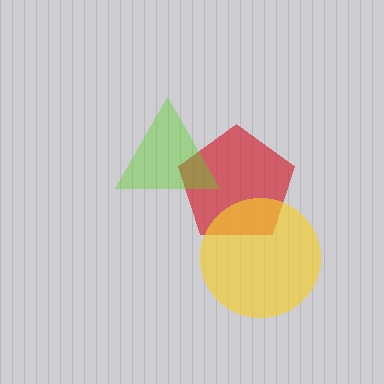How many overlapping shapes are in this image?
There are 3 overlapping shapes in the image.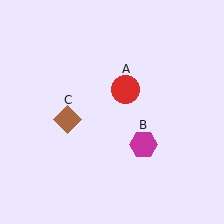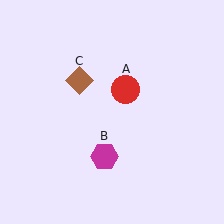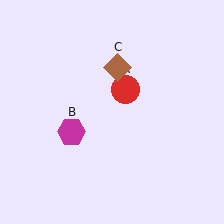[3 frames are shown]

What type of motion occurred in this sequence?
The magenta hexagon (object B), brown diamond (object C) rotated clockwise around the center of the scene.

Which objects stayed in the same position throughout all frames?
Red circle (object A) remained stationary.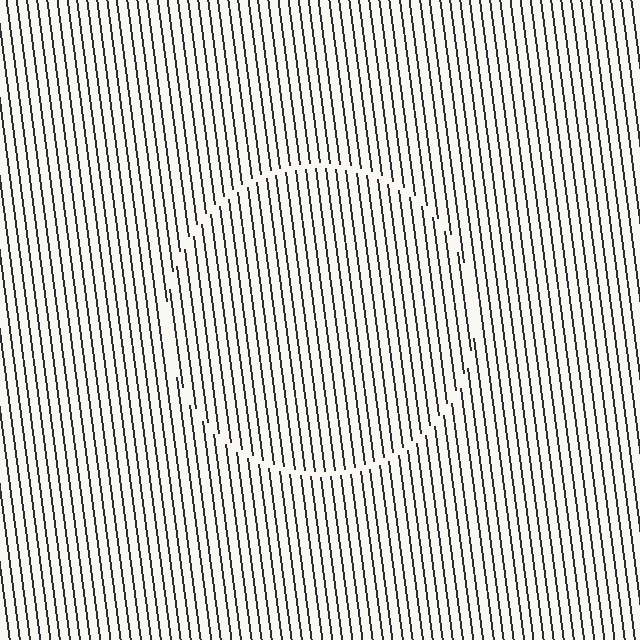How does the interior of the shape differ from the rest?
The interior of the shape contains the same grating, shifted by half a period — the contour is defined by the phase discontinuity where line-ends from the inner and outer gratings abut.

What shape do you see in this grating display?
An illusory circle. The interior of the shape contains the same grating, shifted by half a period — the contour is defined by the phase discontinuity where line-ends from the inner and outer gratings abut.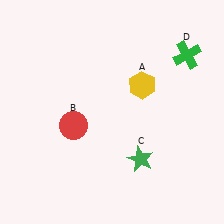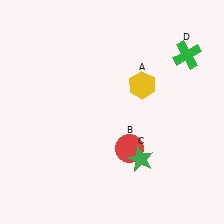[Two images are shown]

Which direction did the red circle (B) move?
The red circle (B) moved right.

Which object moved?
The red circle (B) moved right.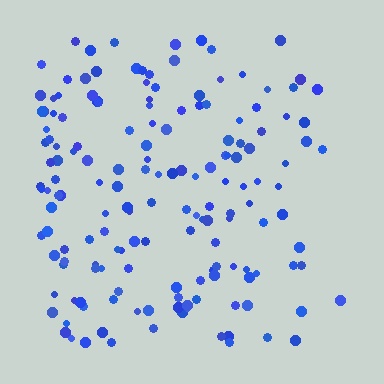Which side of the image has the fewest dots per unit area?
The right.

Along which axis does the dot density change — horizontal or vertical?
Horizontal.